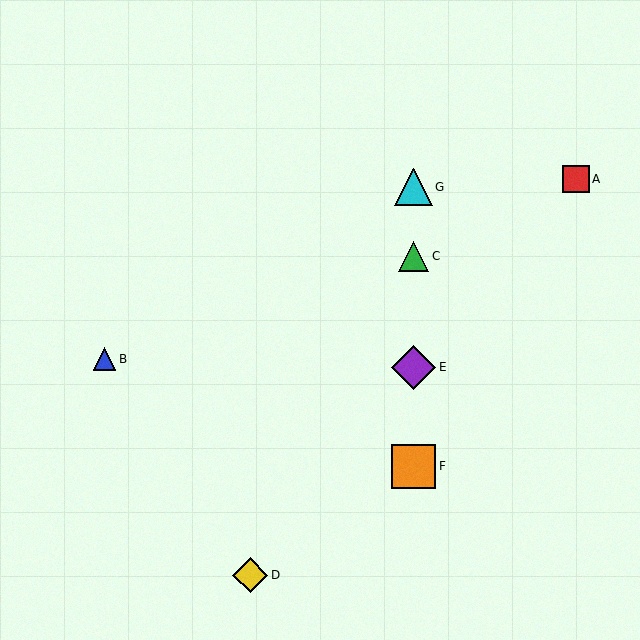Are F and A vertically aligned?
No, F is at x≈414 and A is at x≈576.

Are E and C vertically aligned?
Yes, both are at x≈414.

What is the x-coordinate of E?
Object E is at x≈414.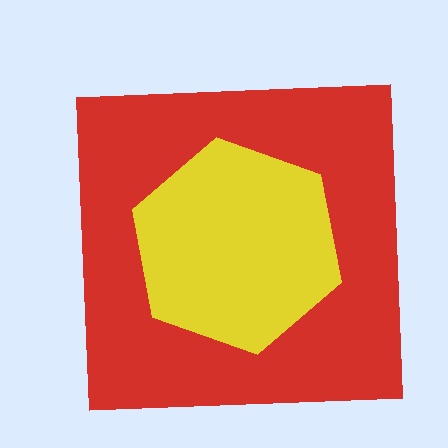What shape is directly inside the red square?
The yellow hexagon.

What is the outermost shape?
The red square.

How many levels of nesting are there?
2.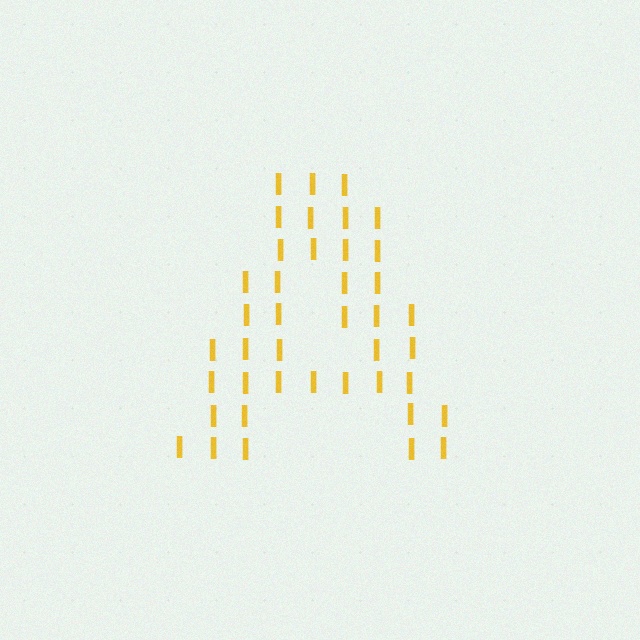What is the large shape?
The large shape is the letter A.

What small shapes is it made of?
It is made of small letter I's.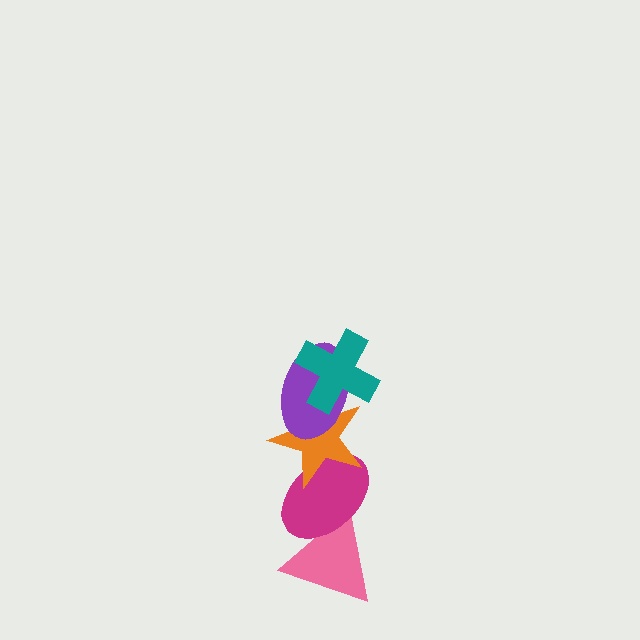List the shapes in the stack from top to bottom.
From top to bottom: the teal cross, the purple ellipse, the orange star, the magenta ellipse, the pink triangle.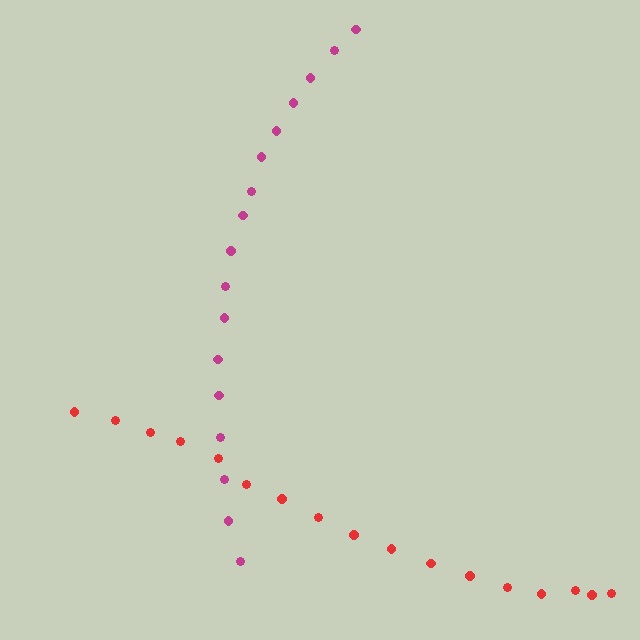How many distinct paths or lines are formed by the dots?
There are 2 distinct paths.